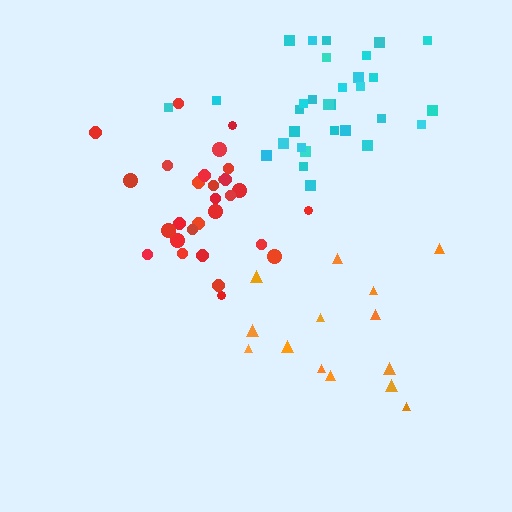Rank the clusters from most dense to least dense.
red, cyan, orange.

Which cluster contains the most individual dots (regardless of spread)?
Cyan (31).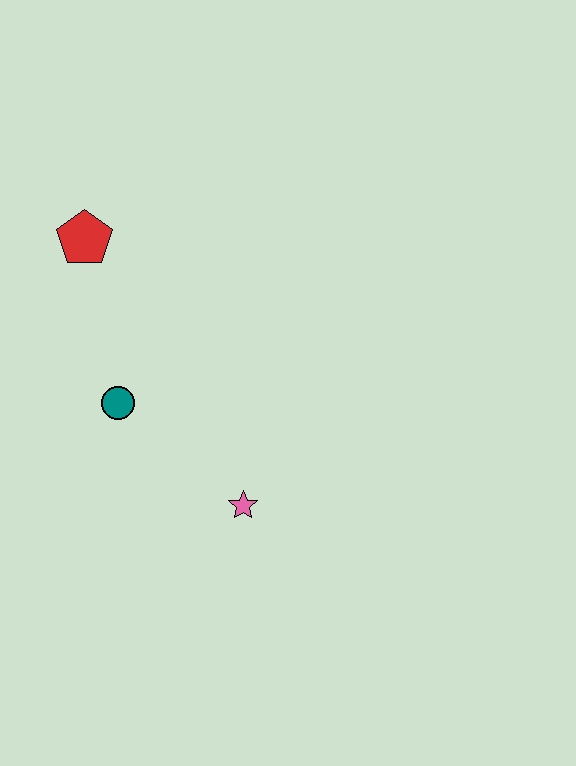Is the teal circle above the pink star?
Yes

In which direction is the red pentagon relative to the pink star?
The red pentagon is above the pink star.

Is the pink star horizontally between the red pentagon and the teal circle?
No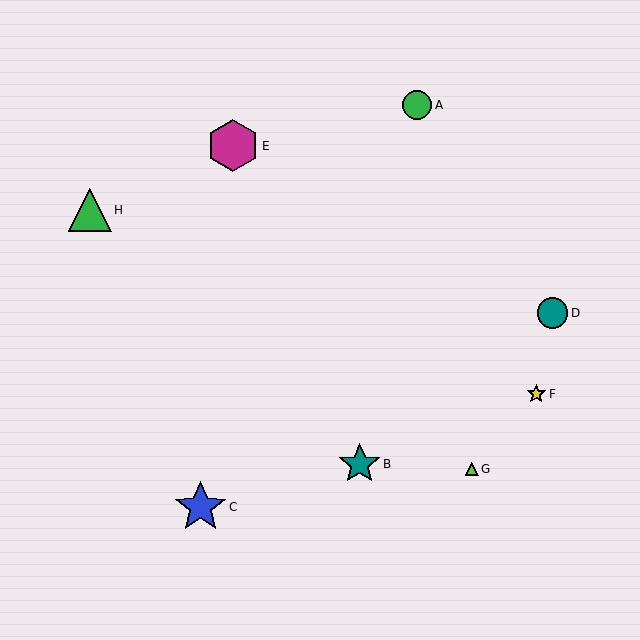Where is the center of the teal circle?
The center of the teal circle is at (553, 313).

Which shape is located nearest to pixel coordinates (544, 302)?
The teal circle (labeled D) at (553, 313) is nearest to that location.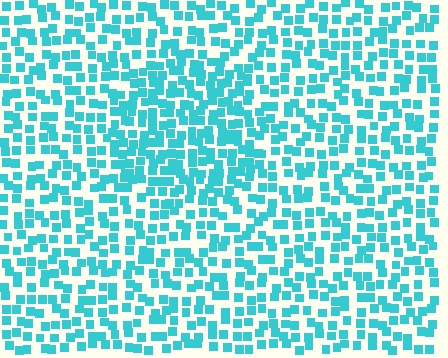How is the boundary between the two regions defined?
The boundary is defined by a change in element density (approximately 1.5x ratio). All elements are the same color, size, and shape.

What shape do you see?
I see a circle.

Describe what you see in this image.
The image contains small cyan elements arranged at two different densities. A circle-shaped region is visible where the elements are more densely packed than the surrounding area.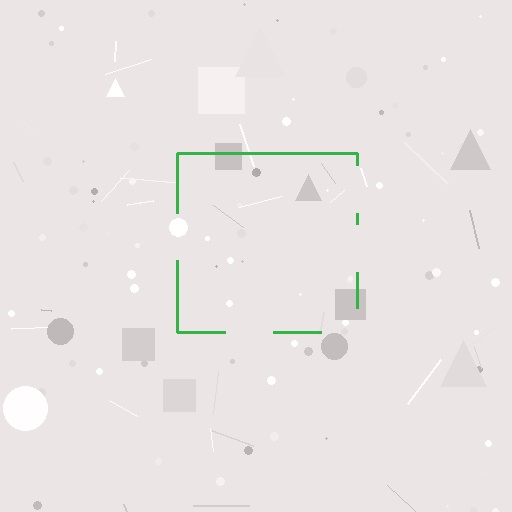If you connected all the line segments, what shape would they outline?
They would outline a square.